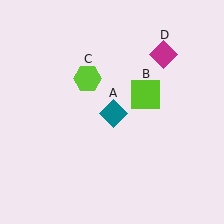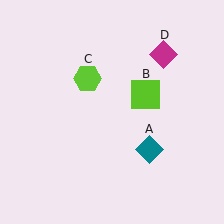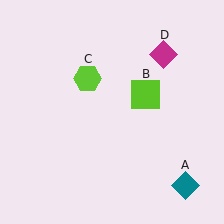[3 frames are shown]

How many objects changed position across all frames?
1 object changed position: teal diamond (object A).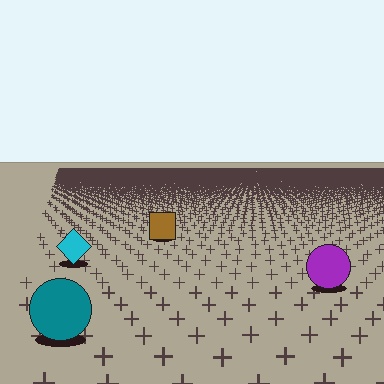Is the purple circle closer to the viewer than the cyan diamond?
Yes. The purple circle is closer — you can tell from the texture gradient: the ground texture is coarser near it.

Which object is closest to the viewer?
The teal circle is closest. The texture marks near it are larger and more spread out.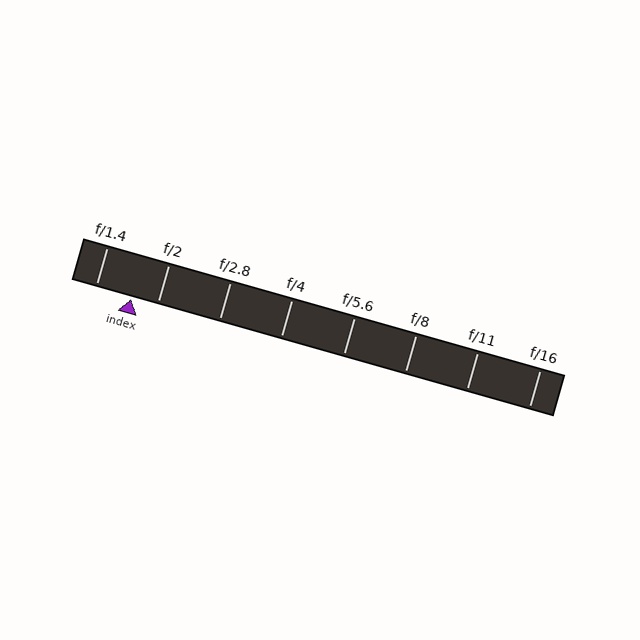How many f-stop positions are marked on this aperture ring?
There are 8 f-stop positions marked.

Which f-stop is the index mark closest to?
The index mark is closest to f/2.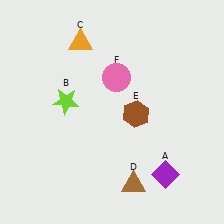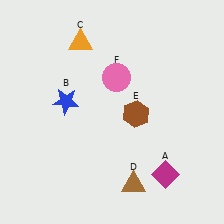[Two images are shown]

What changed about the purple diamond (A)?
In Image 1, A is purple. In Image 2, it changed to magenta.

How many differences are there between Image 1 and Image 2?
There are 2 differences between the two images.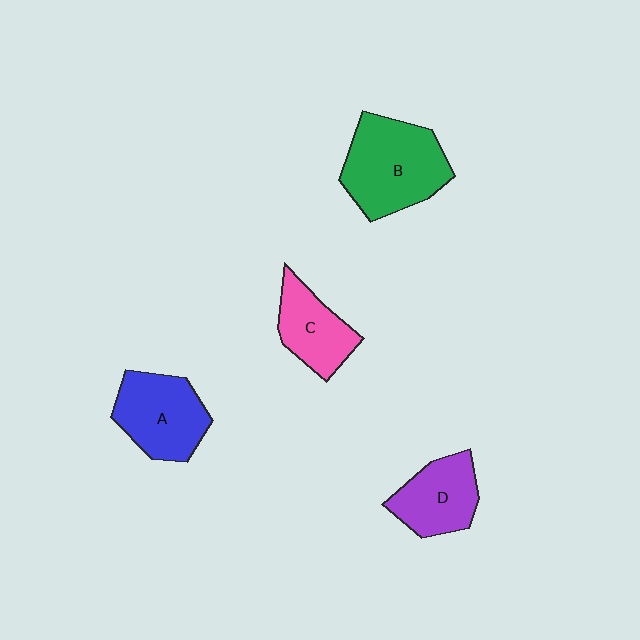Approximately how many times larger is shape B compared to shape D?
Approximately 1.5 times.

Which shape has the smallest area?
Shape C (pink).